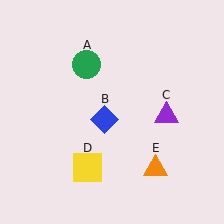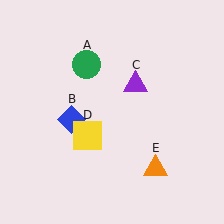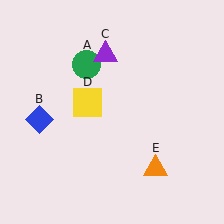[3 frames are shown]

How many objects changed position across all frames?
3 objects changed position: blue diamond (object B), purple triangle (object C), yellow square (object D).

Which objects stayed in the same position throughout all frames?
Green circle (object A) and orange triangle (object E) remained stationary.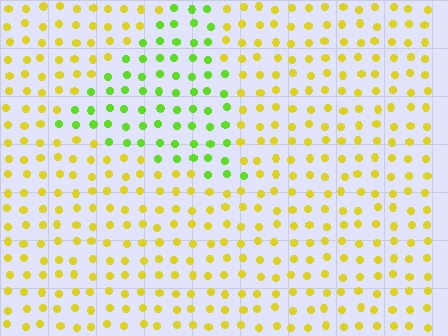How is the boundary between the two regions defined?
The boundary is defined purely by a slight shift in hue (about 45 degrees). Spacing, size, and orientation are identical on both sides.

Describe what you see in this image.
The image is filled with small yellow elements in a uniform arrangement. A triangle-shaped region is visible where the elements are tinted to a slightly different hue, forming a subtle color boundary.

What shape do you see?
I see a triangle.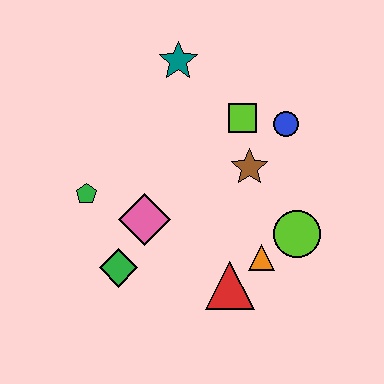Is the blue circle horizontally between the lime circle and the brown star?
Yes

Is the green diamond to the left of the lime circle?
Yes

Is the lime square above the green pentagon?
Yes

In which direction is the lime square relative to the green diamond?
The lime square is above the green diamond.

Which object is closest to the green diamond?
The pink diamond is closest to the green diamond.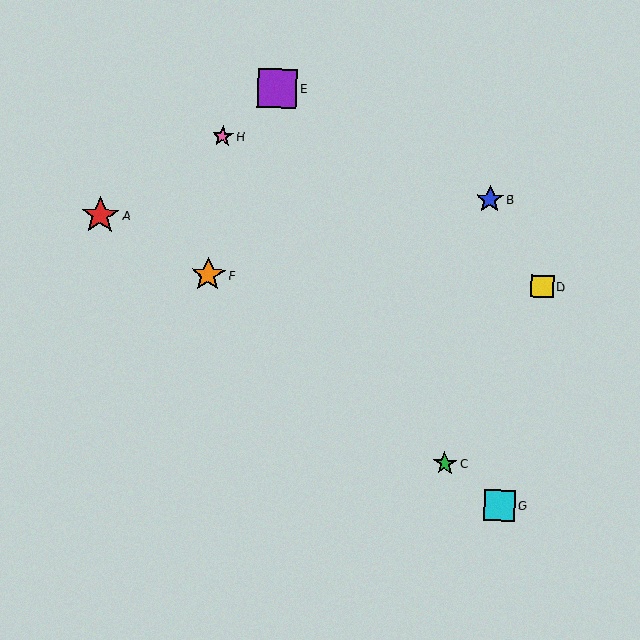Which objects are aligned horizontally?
Objects D, F are aligned horizontally.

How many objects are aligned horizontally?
2 objects (D, F) are aligned horizontally.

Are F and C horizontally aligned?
No, F is at y≈275 and C is at y≈464.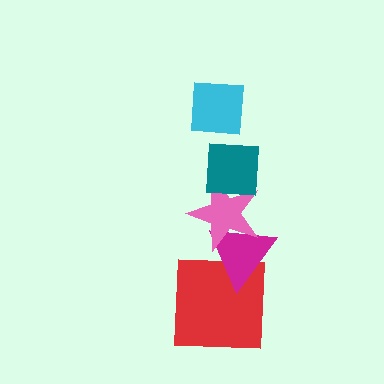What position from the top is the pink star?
The pink star is 3rd from the top.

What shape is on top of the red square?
The magenta triangle is on top of the red square.